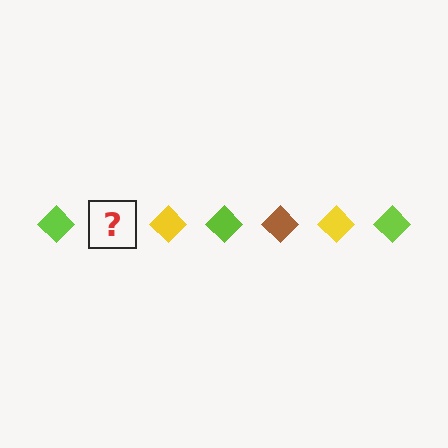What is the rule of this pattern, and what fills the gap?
The rule is that the pattern cycles through lime, brown, yellow diamonds. The gap should be filled with a brown diamond.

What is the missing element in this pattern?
The missing element is a brown diamond.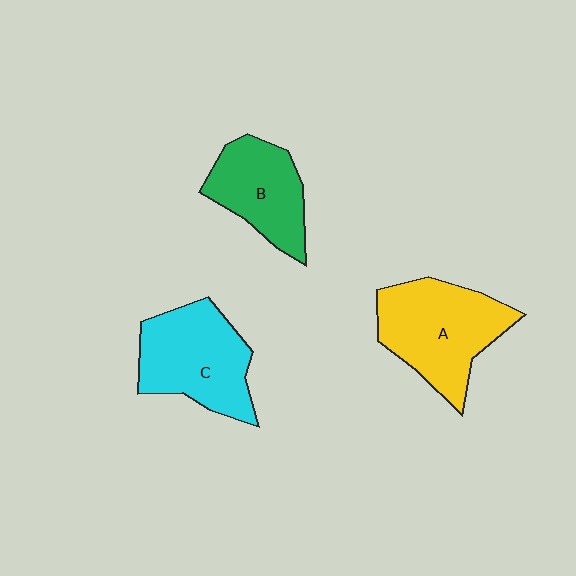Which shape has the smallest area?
Shape B (green).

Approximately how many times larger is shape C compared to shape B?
Approximately 1.3 times.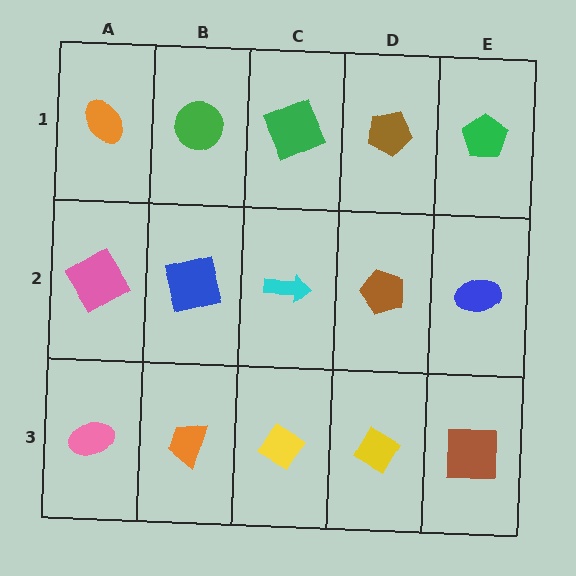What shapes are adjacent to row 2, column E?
A green pentagon (row 1, column E), a brown square (row 3, column E), a brown pentagon (row 2, column D).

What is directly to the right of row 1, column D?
A green pentagon.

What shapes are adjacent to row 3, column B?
A blue square (row 2, column B), a pink ellipse (row 3, column A), a yellow diamond (row 3, column C).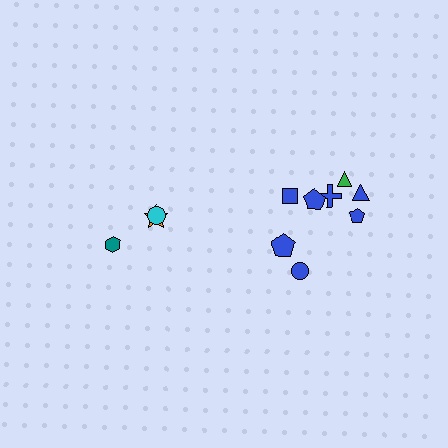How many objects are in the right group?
There are 8 objects.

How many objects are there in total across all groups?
There are 11 objects.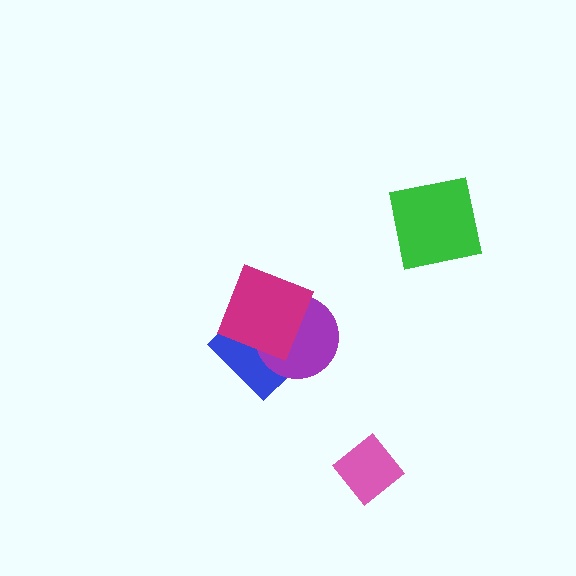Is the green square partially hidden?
No, no other shape covers it.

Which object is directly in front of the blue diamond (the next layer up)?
The purple circle is directly in front of the blue diamond.